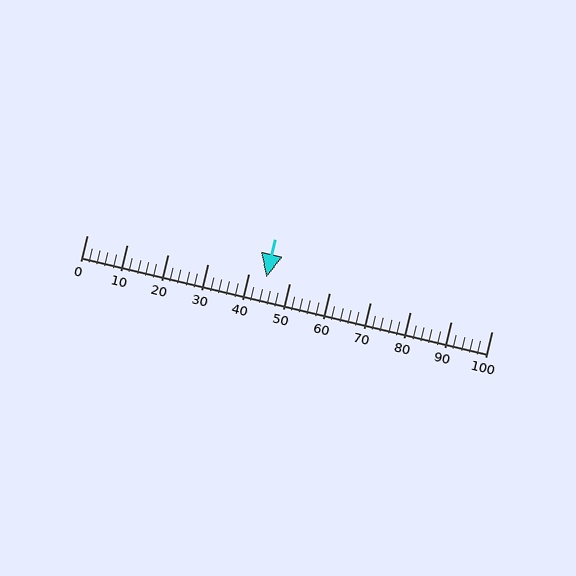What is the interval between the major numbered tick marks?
The major tick marks are spaced 10 units apart.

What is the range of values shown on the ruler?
The ruler shows values from 0 to 100.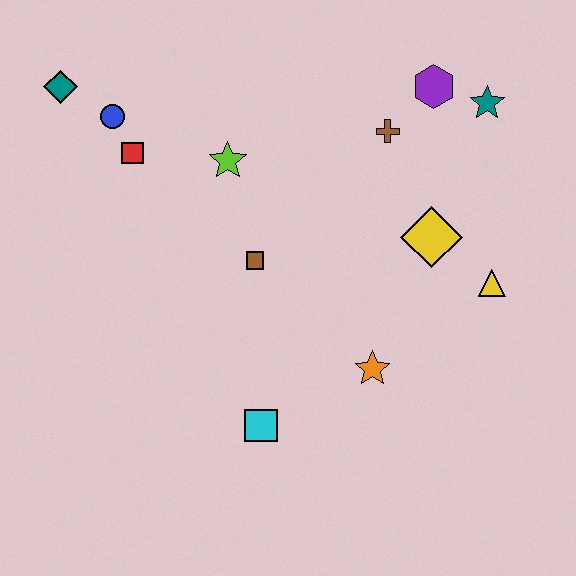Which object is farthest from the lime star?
The yellow triangle is farthest from the lime star.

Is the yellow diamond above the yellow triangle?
Yes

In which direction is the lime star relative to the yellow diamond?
The lime star is to the left of the yellow diamond.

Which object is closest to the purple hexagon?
The teal star is closest to the purple hexagon.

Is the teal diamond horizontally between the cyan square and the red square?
No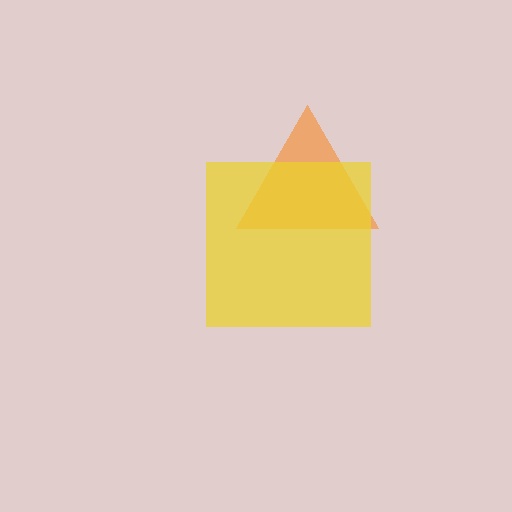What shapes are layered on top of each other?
The layered shapes are: an orange triangle, a yellow square.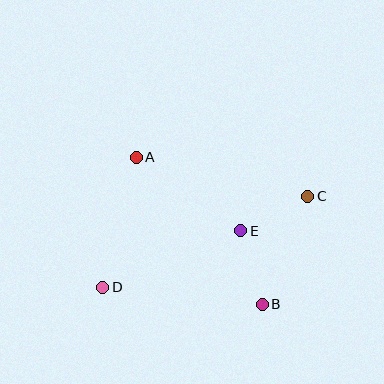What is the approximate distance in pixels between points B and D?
The distance between B and D is approximately 161 pixels.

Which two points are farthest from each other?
Points C and D are farthest from each other.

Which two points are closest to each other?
Points C and E are closest to each other.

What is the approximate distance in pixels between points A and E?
The distance between A and E is approximately 128 pixels.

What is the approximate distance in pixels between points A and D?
The distance between A and D is approximately 134 pixels.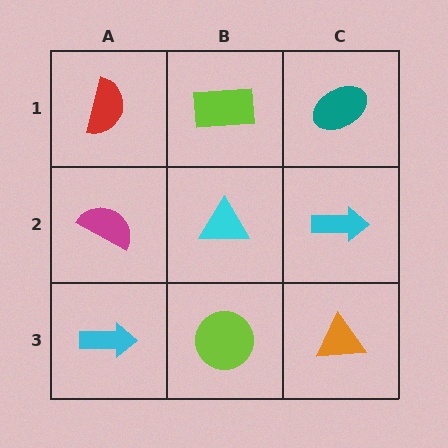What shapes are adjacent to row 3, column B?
A cyan triangle (row 2, column B), a cyan arrow (row 3, column A), an orange triangle (row 3, column C).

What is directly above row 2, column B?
A lime rectangle.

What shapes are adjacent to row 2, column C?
A teal ellipse (row 1, column C), an orange triangle (row 3, column C), a cyan triangle (row 2, column B).